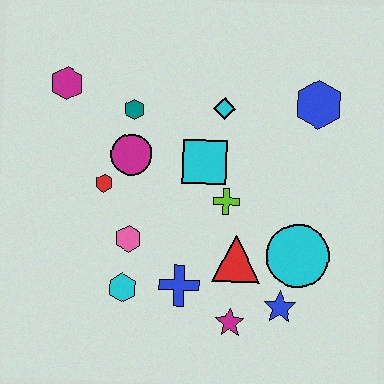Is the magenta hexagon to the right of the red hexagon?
No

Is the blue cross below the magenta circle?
Yes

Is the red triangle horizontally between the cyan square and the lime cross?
No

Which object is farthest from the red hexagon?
The blue hexagon is farthest from the red hexagon.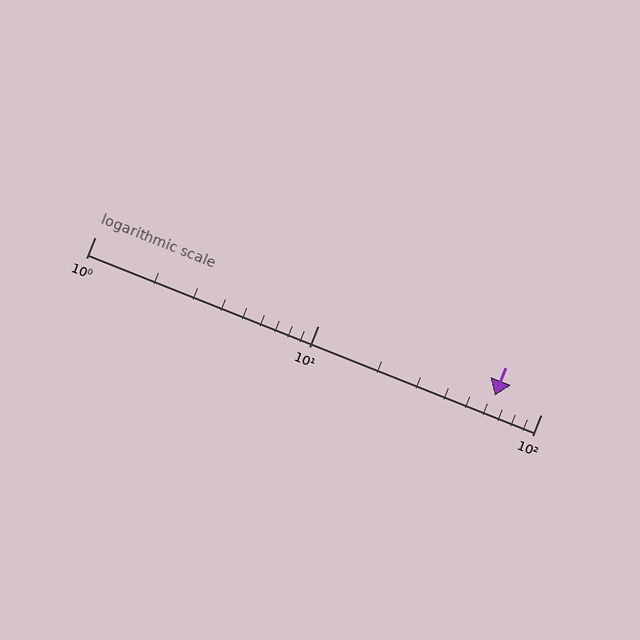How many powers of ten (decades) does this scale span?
The scale spans 2 decades, from 1 to 100.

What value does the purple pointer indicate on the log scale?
The pointer indicates approximately 62.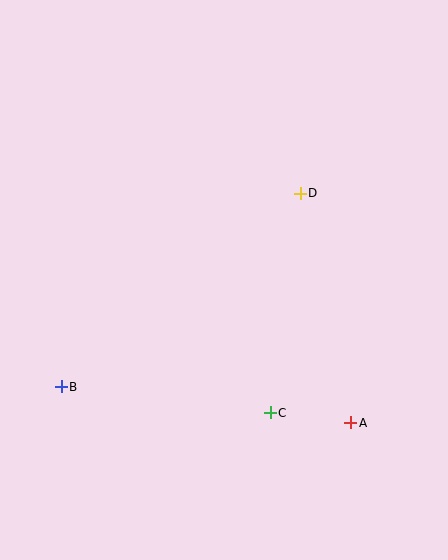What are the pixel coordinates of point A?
Point A is at (351, 423).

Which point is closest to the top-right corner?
Point D is closest to the top-right corner.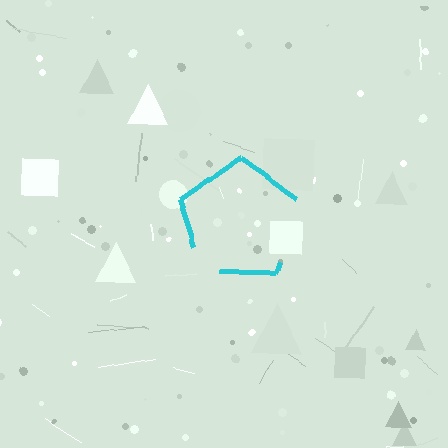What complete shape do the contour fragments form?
The contour fragments form a pentagon.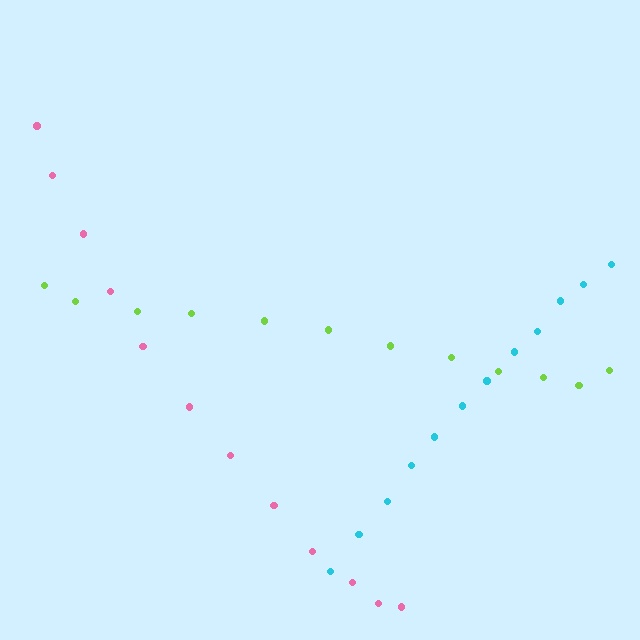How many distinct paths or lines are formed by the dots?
There are 3 distinct paths.